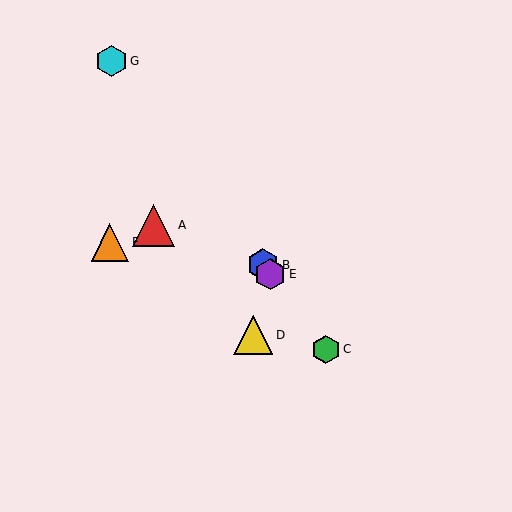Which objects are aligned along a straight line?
Objects B, C, E, G are aligned along a straight line.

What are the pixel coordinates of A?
Object A is at (153, 225).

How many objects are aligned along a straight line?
4 objects (B, C, E, G) are aligned along a straight line.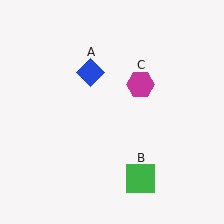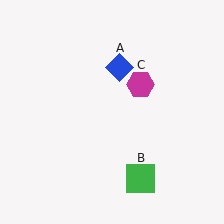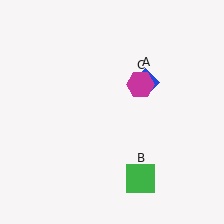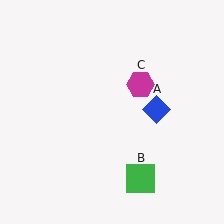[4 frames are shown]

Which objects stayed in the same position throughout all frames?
Green square (object B) and magenta hexagon (object C) remained stationary.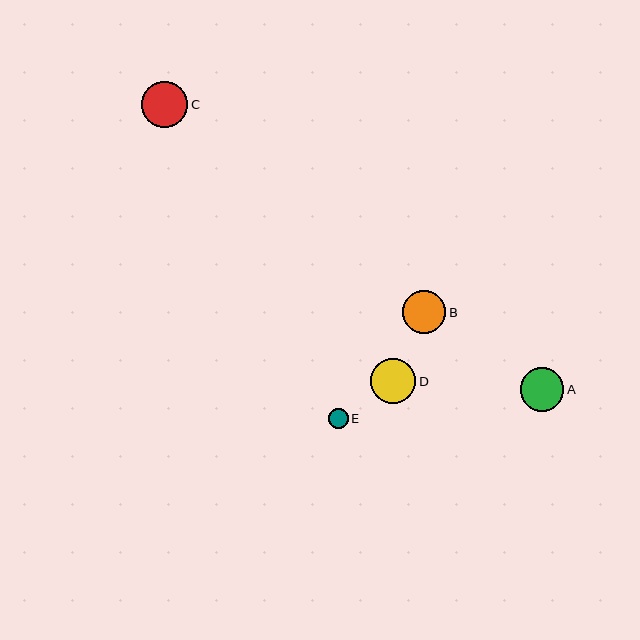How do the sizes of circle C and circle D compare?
Circle C and circle D are approximately the same size.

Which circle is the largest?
Circle C is the largest with a size of approximately 46 pixels.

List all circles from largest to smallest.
From largest to smallest: C, D, B, A, E.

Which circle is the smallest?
Circle E is the smallest with a size of approximately 19 pixels.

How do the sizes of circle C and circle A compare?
Circle C and circle A are approximately the same size.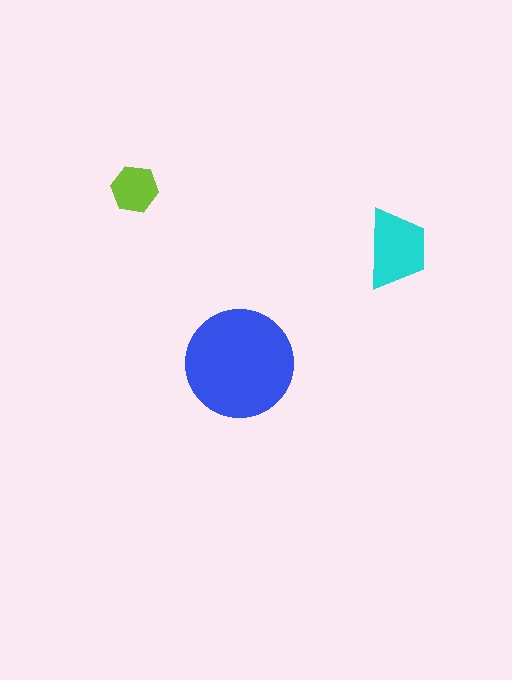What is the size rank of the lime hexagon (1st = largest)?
3rd.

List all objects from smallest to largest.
The lime hexagon, the cyan trapezoid, the blue circle.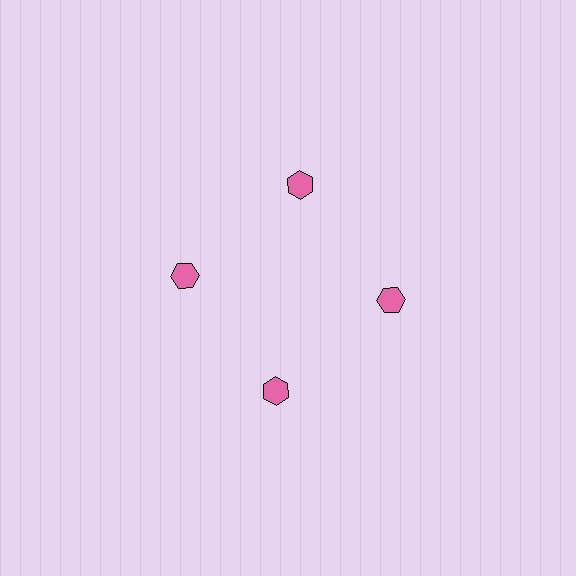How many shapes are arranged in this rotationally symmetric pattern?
There are 4 shapes, arranged in 4 groups of 1.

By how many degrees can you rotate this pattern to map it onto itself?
The pattern maps onto itself every 90 degrees of rotation.